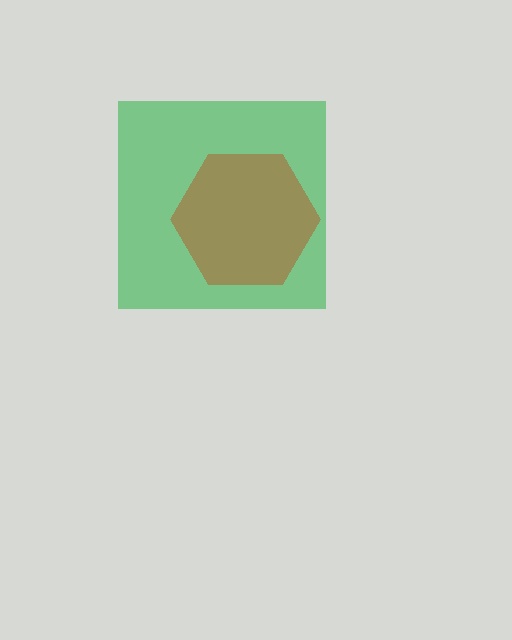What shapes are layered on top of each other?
The layered shapes are: a green square, a brown hexagon.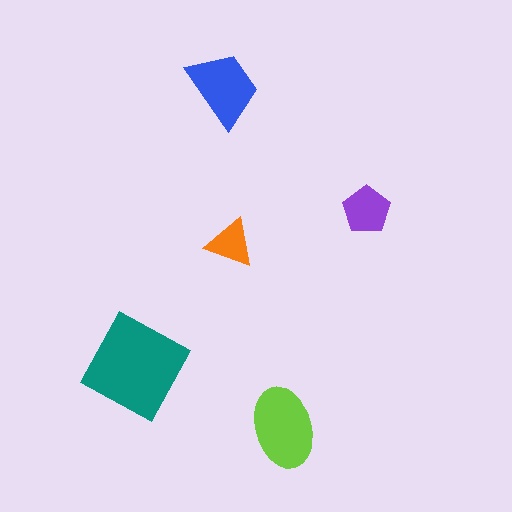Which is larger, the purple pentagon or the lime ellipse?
The lime ellipse.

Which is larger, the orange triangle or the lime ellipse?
The lime ellipse.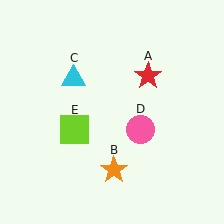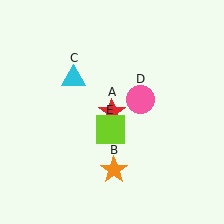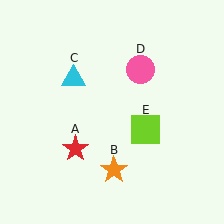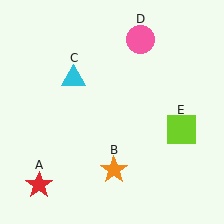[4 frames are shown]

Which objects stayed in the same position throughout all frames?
Orange star (object B) and cyan triangle (object C) remained stationary.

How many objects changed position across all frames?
3 objects changed position: red star (object A), pink circle (object D), lime square (object E).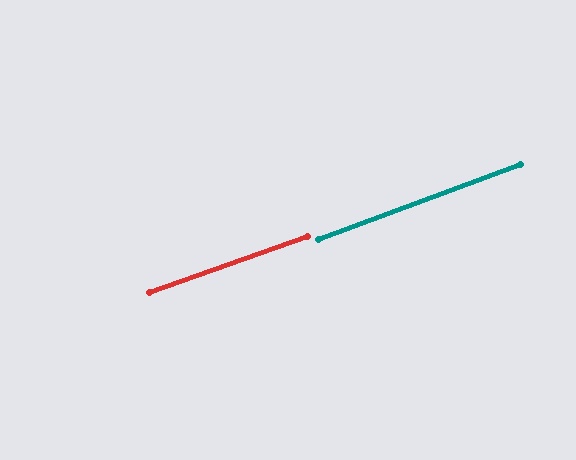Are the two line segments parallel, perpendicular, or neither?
Parallel — their directions differ by only 0.6°.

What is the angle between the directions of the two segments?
Approximately 1 degree.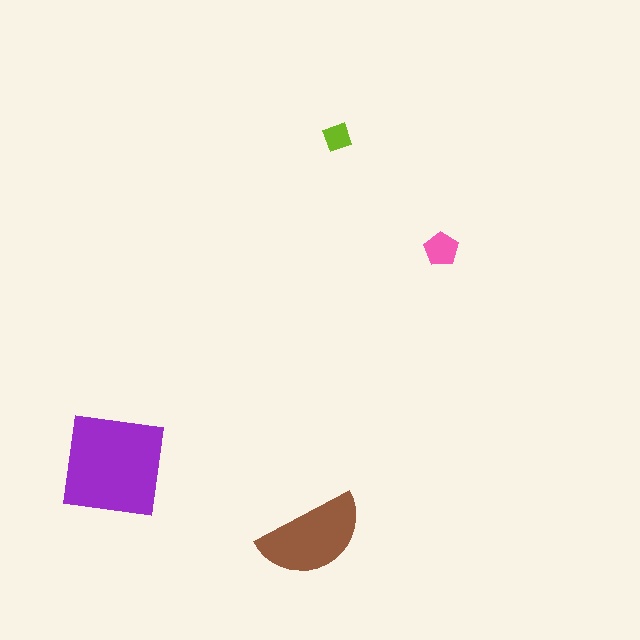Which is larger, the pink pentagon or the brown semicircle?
The brown semicircle.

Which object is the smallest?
The lime diamond.